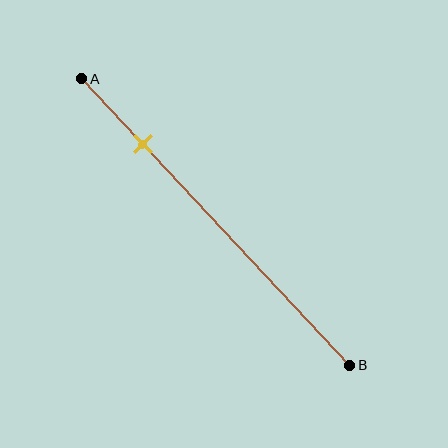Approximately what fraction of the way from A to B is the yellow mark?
The yellow mark is approximately 25% of the way from A to B.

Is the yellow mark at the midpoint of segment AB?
No, the mark is at about 25% from A, not at the 50% midpoint.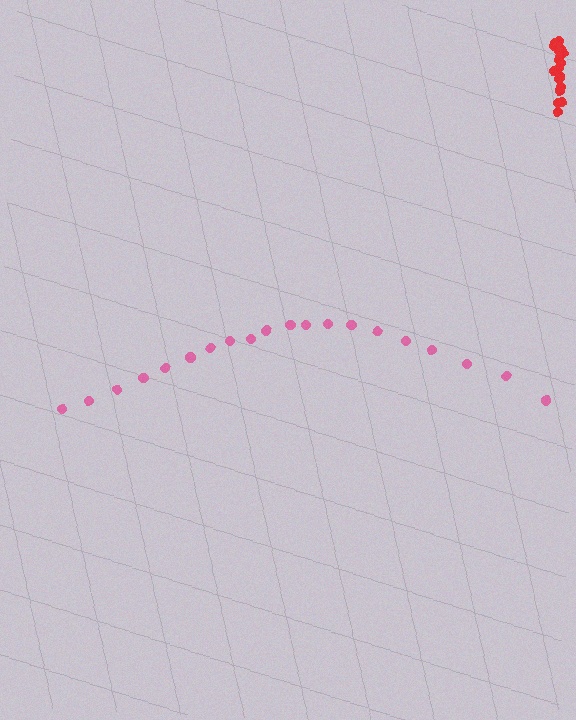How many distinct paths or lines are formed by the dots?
There are 2 distinct paths.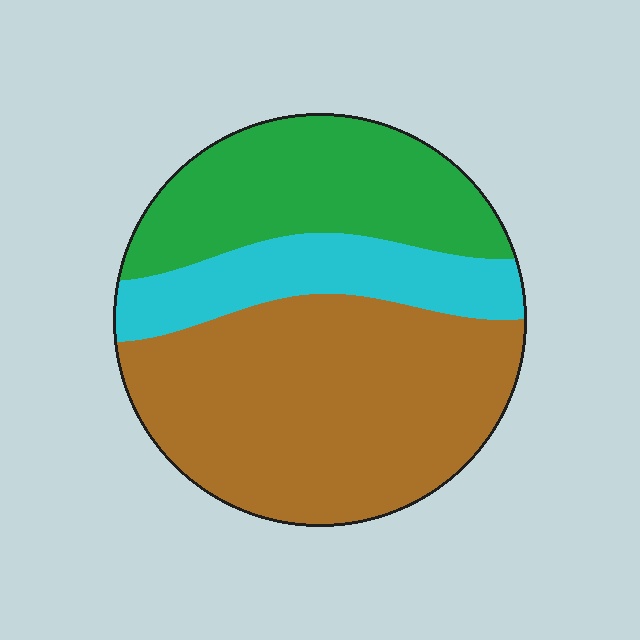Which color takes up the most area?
Brown, at roughly 50%.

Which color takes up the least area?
Cyan, at roughly 20%.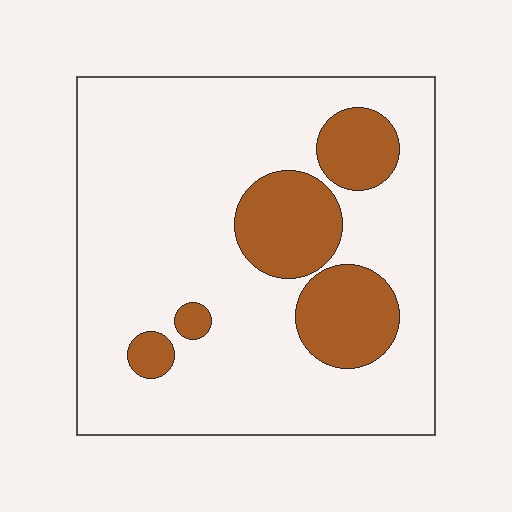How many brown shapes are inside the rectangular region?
5.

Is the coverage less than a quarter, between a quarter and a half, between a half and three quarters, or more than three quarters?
Less than a quarter.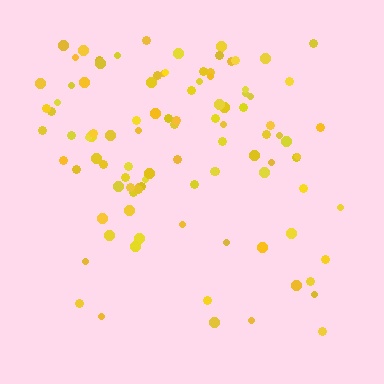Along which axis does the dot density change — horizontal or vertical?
Vertical.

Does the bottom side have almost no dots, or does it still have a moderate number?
Still a moderate number, just noticeably fewer than the top.